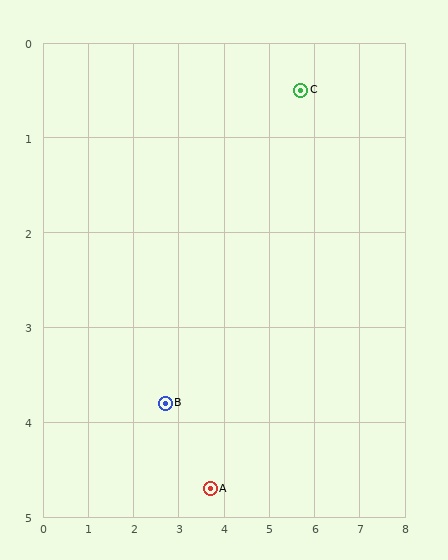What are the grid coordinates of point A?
Point A is at approximately (3.7, 4.7).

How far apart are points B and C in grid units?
Points B and C are about 4.5 grid units apart.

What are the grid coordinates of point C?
Point C is at approximately (5.7, 0.5).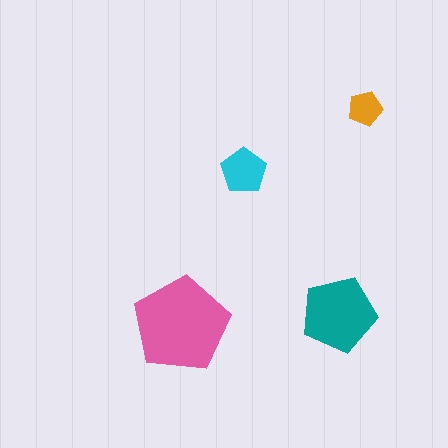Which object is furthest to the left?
The pink pentagon is leftmost.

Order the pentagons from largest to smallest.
the pink one, the teal one, the cyan one, the orange one.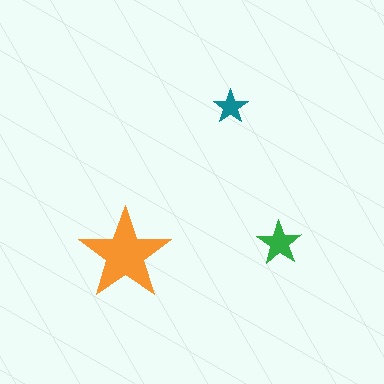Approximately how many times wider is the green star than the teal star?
About 1.5 times wider.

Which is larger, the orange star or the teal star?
The orange one.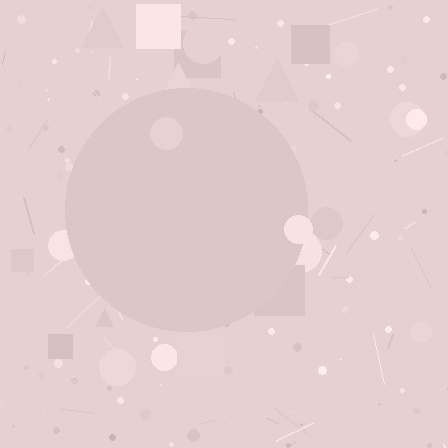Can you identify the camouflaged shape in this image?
The camouflaged shape is a circle.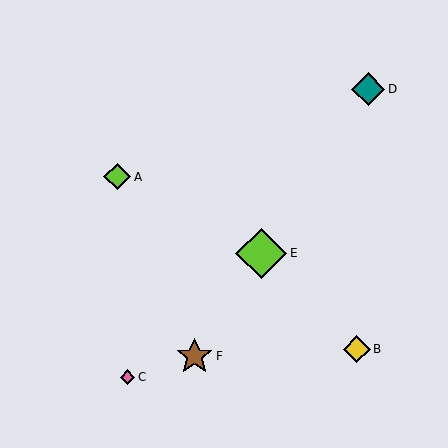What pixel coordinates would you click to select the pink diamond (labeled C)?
Click at (127, 377) to select the pink diamond C.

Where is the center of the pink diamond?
The center of the pink diamond is at (127, 377).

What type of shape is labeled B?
Shape B is a yellow diamond.